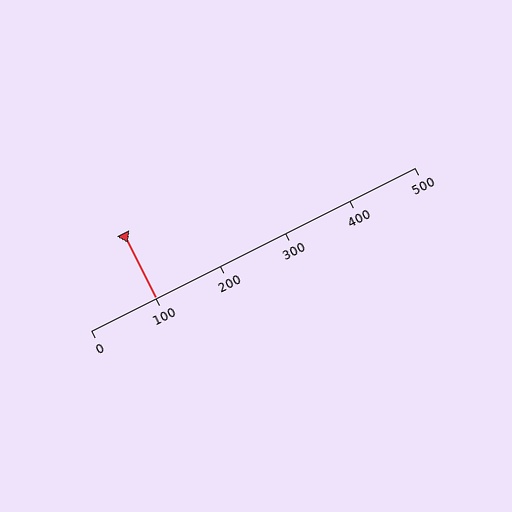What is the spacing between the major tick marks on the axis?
The major ticks are spaced 100 apart.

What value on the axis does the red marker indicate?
The marker indicates approximately 100.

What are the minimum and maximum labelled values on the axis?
The axis runs from 0 to 500.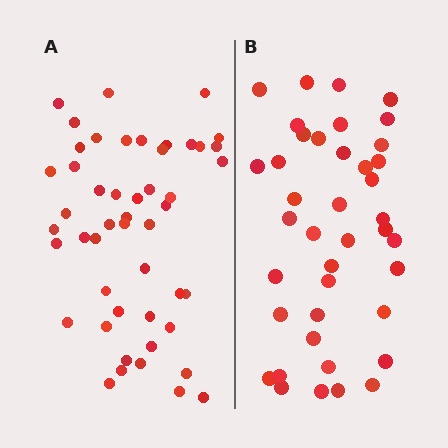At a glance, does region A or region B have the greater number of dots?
Region A (the left region) has more dots.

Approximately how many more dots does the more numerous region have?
Region A has roughly 8 or so more dots than region B.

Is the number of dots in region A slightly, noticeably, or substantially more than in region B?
Region A has only slightly more — the two regions are fairly close. The ratio is roughly 1.2 to 1.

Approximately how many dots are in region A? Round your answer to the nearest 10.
About 50 dots. (The exact count is 49, which rounds to 50.)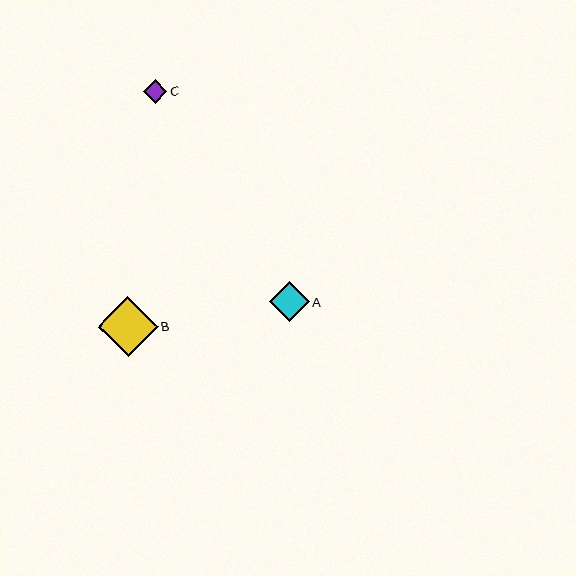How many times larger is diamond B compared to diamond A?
Diamond B is approximately 1.5 times the size of diamond A.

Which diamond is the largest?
Diamond B is the largest with a size of approximately 60 pixels.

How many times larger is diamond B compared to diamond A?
Diamond B is approximately 1.5 times the size of diamond A.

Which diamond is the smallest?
Diamond C is the smallest with a size of approximately 24 pixels.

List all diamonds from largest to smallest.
From largest to smallest: B, A, C.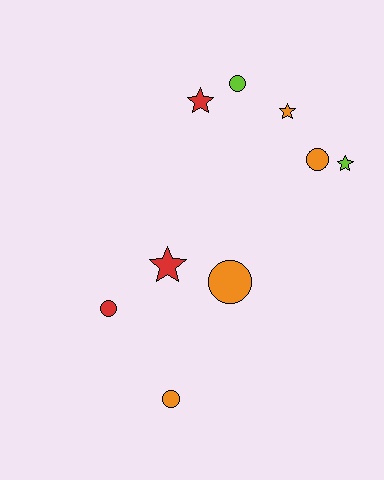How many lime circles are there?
There is 1 lime circle.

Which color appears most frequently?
Orange, with 4 objects.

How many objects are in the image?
There are 9 objects.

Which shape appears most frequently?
Circle, with 5 objects.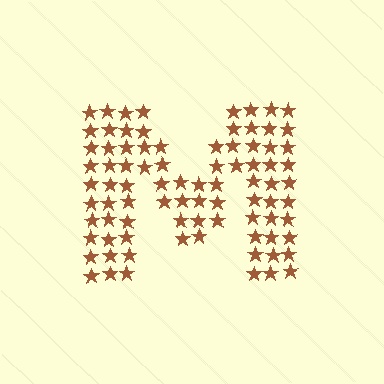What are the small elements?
The small elements are stars.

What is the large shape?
The large shape is the letter M.